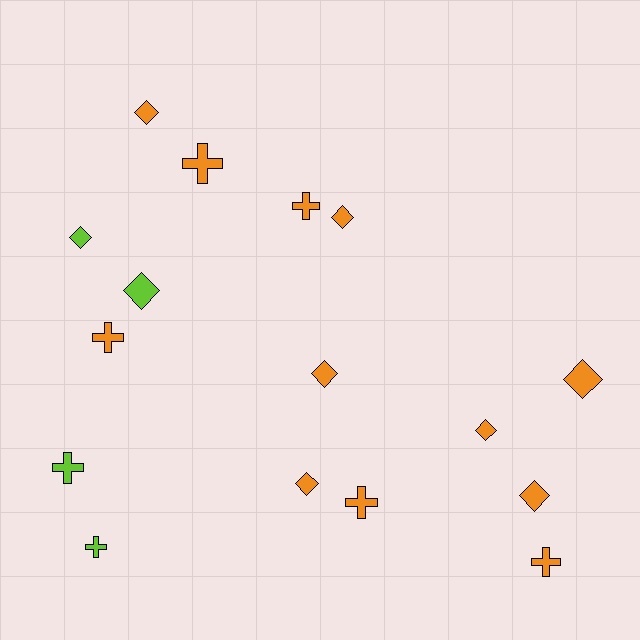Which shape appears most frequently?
Diamond, with 9 objects.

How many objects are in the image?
There are 16 objects.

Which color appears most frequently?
Orange, with 12 objects.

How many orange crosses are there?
There are 5 orange crosses.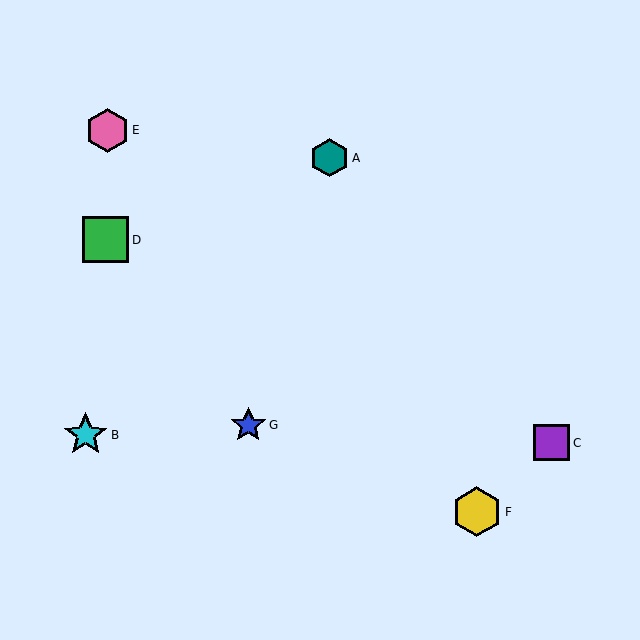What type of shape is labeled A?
Shape A is a teal hexagon.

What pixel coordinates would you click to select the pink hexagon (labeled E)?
Click at (107, 130) to select the pink hexagon E.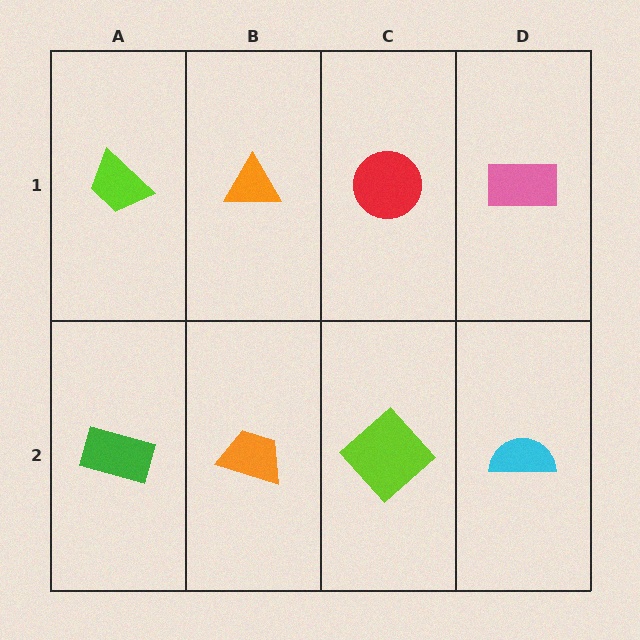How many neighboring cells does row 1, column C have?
3.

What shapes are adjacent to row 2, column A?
A lime trapezoid (row 1, column A), an orange trapezoid (row 2, column B).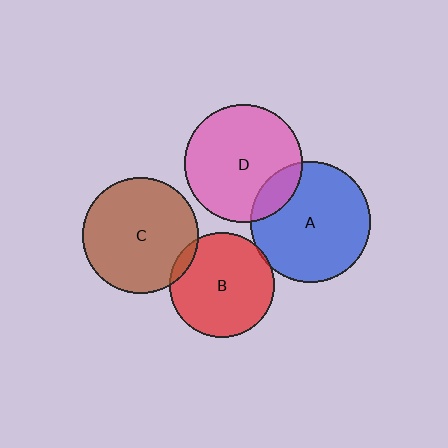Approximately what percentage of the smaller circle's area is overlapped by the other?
Approximately 15%.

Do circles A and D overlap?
Yes.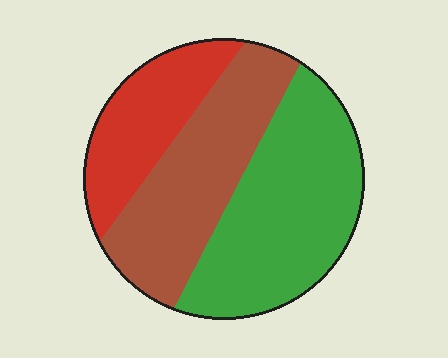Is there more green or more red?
Green.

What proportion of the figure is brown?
Brown covers 34% of the figure.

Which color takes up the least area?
Red, at roughly 20%.